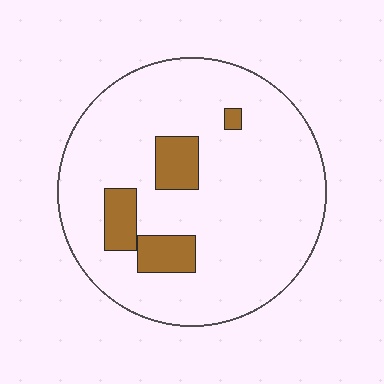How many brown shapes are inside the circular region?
4.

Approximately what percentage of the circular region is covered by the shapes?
Approximately 10%.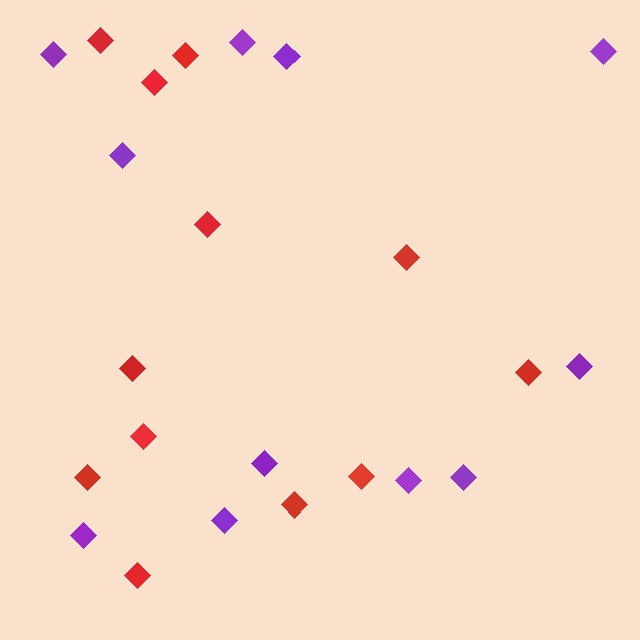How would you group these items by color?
There are 2 groups: one group of purple diamonds (11) and one group of red diamonds (12).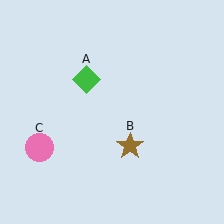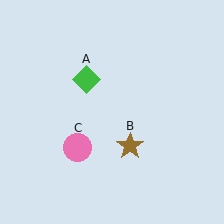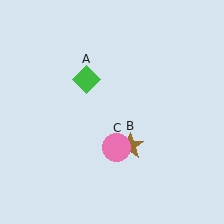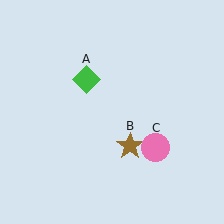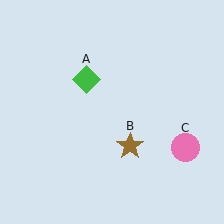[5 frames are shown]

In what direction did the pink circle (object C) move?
The pink circle (object C) moved right.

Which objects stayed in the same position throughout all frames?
Green diamond (object A) and brown star (object B) remained stationary.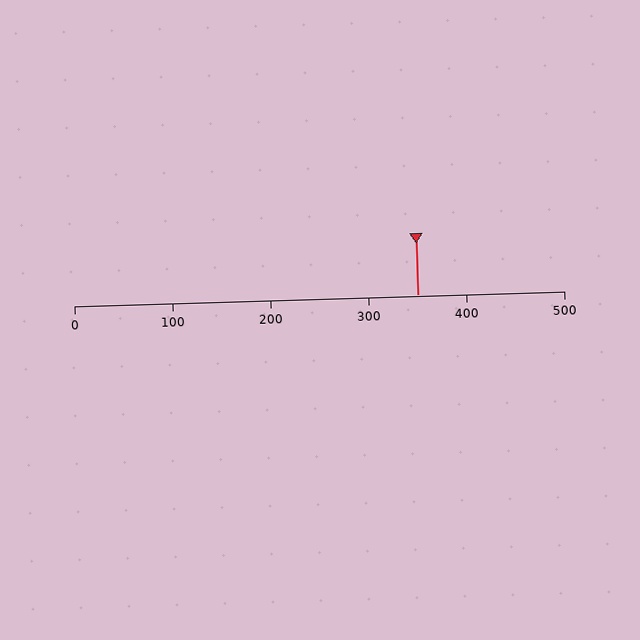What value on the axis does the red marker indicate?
The marker indicates approximately 350.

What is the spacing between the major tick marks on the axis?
The major ticks are spaced 100 apart.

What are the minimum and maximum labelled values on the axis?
The axis runs from 0 to 500.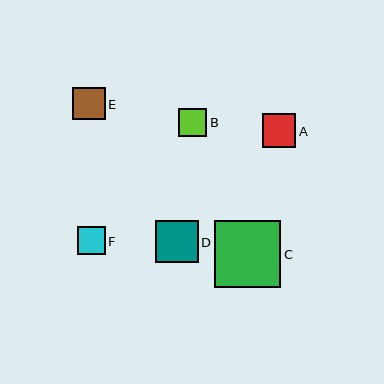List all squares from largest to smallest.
From largest to smallest: C, D, A, E, B, F.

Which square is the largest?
Square C is the largest with a size of approximately 66 pixels.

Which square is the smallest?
Square F is the smallest with a size of approximately 28 pixels.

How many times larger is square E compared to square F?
Square E is approximately 1.2 times the size of square F.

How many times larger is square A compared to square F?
Square A is approximately 1.2 times the size of square F.